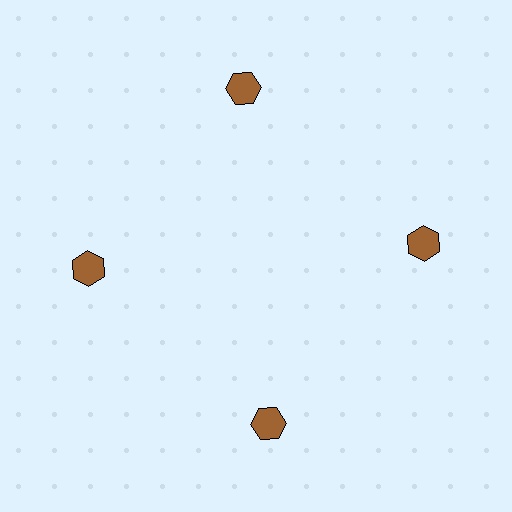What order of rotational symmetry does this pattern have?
This pattern has 4-fold rotational symmetry.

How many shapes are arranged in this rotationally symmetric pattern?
There are 4 shapes, arranged in 4 groups of 1.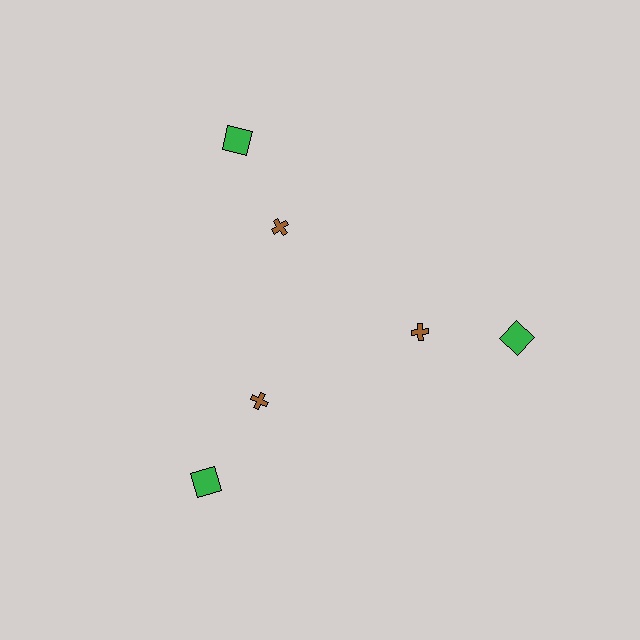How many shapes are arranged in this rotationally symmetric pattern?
There are 6 shapes, arranged in 3 groups of 2.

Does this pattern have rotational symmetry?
Yes, this pattern has 3-fold rotational symmetry. It looks the same after rotating 120 degrees around the center.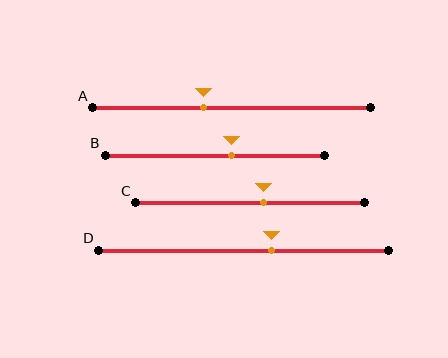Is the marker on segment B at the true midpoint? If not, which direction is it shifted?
No, the marker on segment B is shifted to the right by about 7% of the segment length.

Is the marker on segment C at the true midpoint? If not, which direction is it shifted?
No, the marker on segment C is shifted to the right by about 6% of the segment length.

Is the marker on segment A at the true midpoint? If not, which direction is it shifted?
No, the marker on segment A is shifted to the left by about 10% of the segment length.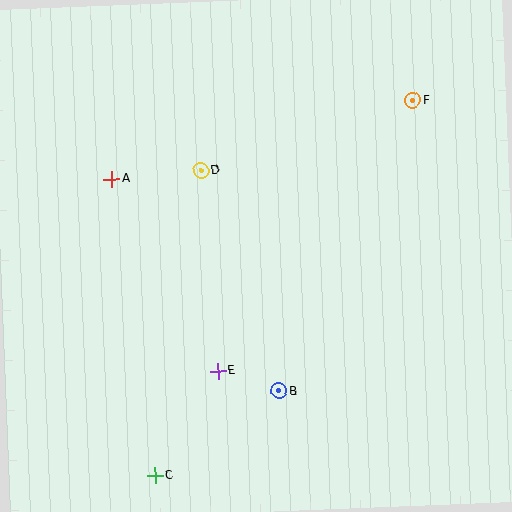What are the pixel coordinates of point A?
Point A is at (111, 179).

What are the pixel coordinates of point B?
Point B is at (279, 391).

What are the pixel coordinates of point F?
Point F is at (413, 100).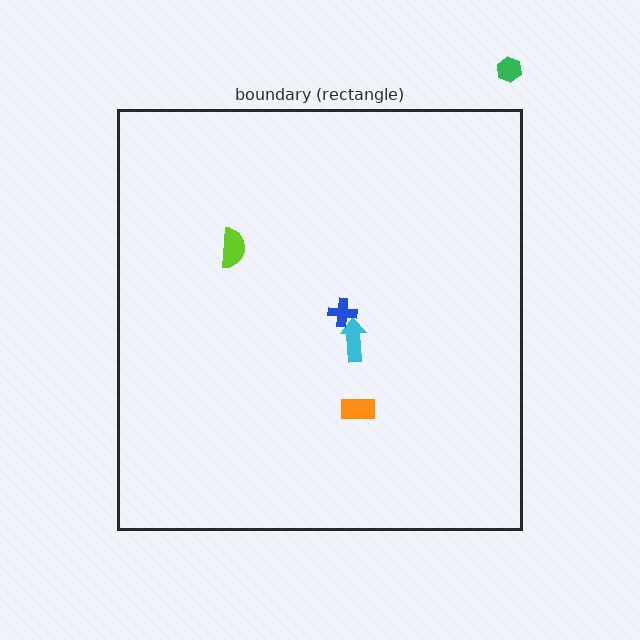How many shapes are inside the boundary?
4 inside, 1 outside.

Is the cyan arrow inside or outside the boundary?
Inside.